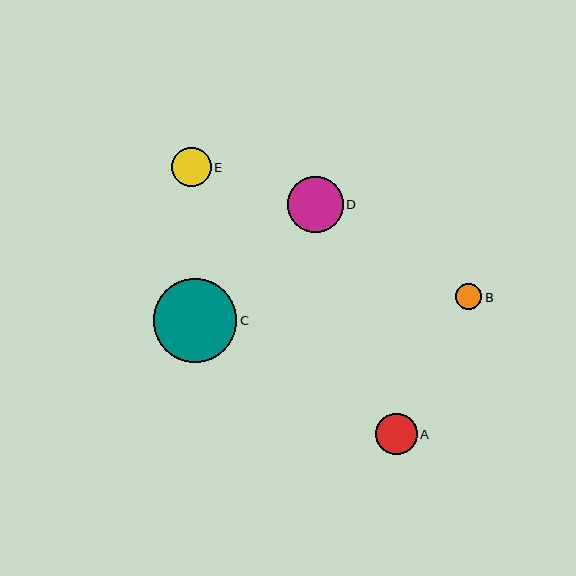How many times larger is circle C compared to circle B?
Circle C is approximately 3.2 times the size of circle B.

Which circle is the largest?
Circle C is the largest with a size of approximately 84 pixels.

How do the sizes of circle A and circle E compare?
Circle A and circle E are approximately the same size.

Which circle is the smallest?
Circle B is the smallest with a size of approximately 27 pixels.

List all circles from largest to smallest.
From largest to smallest: C, D, A, E, B.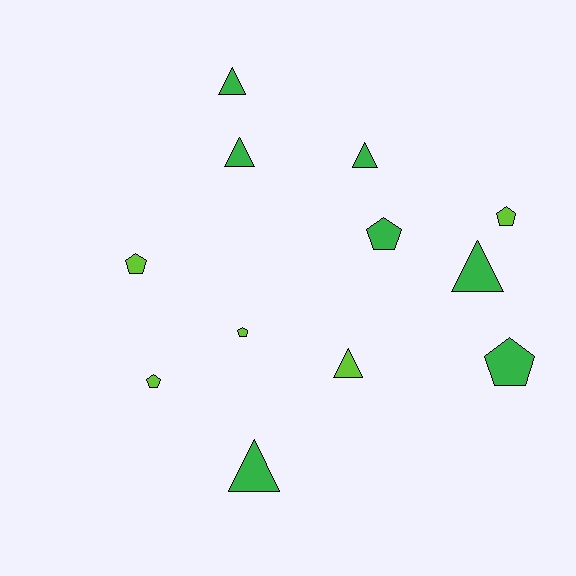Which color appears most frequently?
Green, with 7 objects.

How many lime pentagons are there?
There are 4 lime pentagons.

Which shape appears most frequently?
Pentagon, with 6 objects.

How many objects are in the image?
There are 12 objects.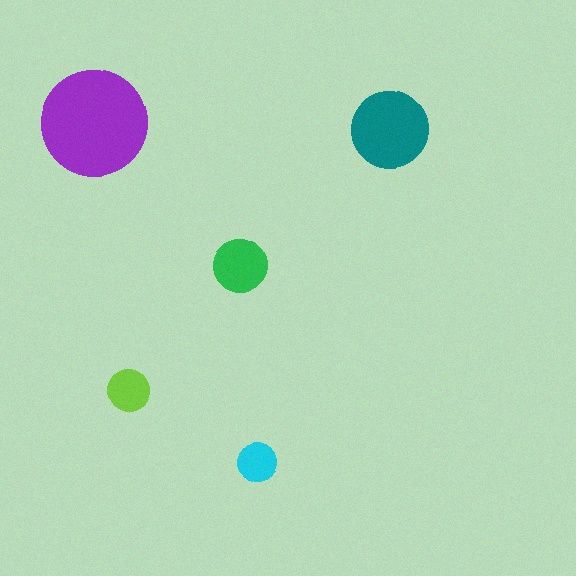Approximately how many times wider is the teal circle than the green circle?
About 1.5 times wider.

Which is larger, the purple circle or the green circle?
The purple one.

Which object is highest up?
The purple circle is topmost.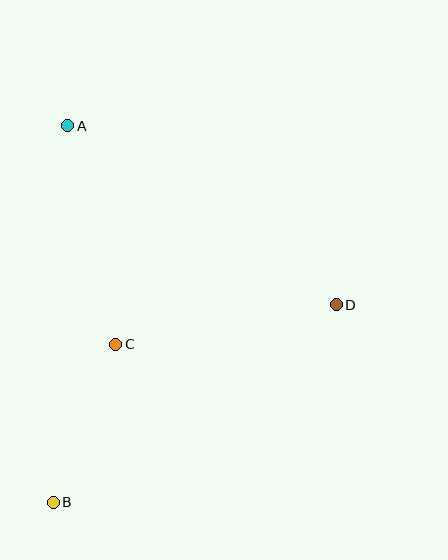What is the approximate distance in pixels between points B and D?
The distance between B and D is approximately 345 pixels.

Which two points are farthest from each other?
Points A and B are farthest from each other.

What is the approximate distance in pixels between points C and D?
The distance between C and D is approximately 224 pixels.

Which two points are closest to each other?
Points B and C are closest to each other.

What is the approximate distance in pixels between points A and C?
The distance between A and C is approximately 224 pixels.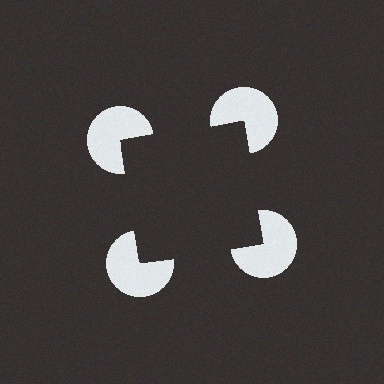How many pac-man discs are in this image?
There are 4 — one at each vertex of the illusory square.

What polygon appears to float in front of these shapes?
An illusory square — its edges are inferred from the aligned wedge cuts in the pac-man discs, not physically drawn.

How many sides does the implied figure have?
4 sides.